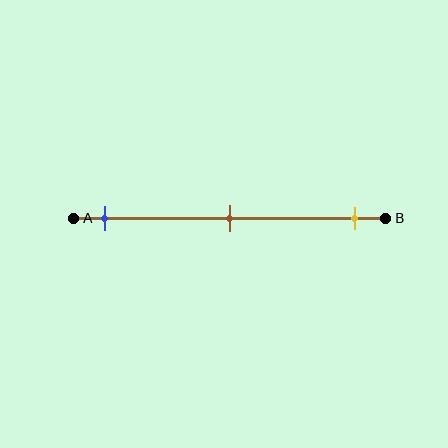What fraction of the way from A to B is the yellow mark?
The yellow mark is approximately 90% (0.9) of the way from A to B.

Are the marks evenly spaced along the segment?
Yes, the marks are approximately evenly spaced.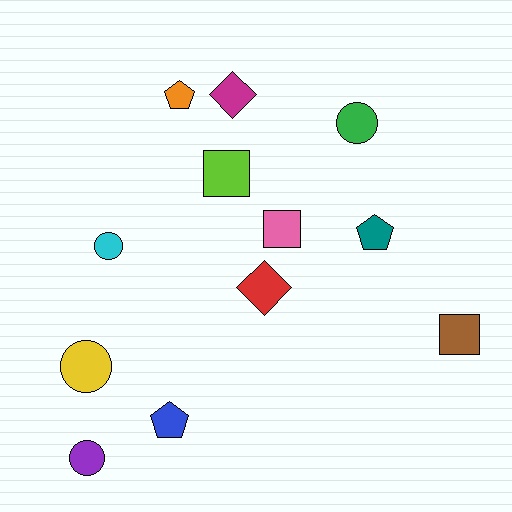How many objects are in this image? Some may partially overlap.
There are 12 objects.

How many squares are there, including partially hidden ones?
There are 3 squares.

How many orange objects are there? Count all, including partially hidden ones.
There is 1 orange object.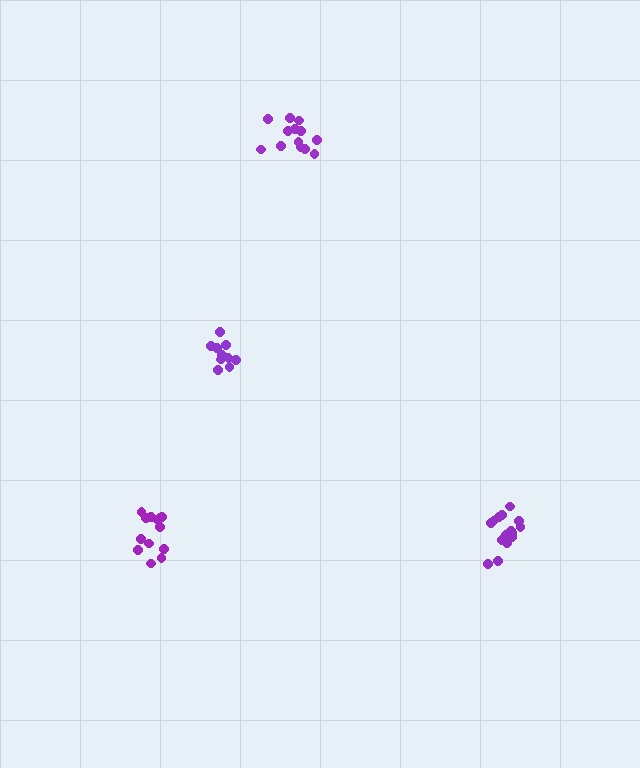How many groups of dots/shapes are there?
There are 4 groups.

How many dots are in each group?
Group 1: 10 dots, Group 2: 13 dots, Group 3: 16 dots, Group 4: 13 dots (52 total).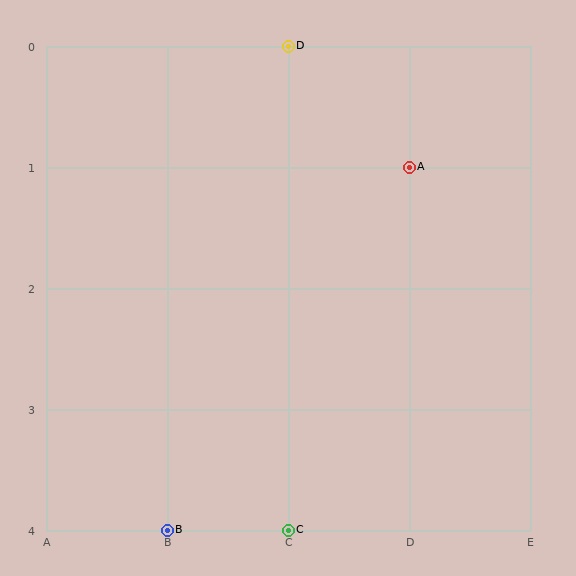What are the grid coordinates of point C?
Point C is at grid coordinates (C, 4).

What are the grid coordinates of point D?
Point D is at grid coordinates (C, 0).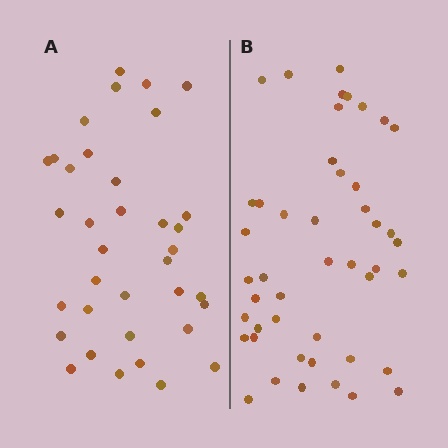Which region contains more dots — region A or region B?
Region B (the right region) has more dots.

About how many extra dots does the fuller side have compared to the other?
Region B has roughly 10 or so more dots than region A.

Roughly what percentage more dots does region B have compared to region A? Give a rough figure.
About 30% more.